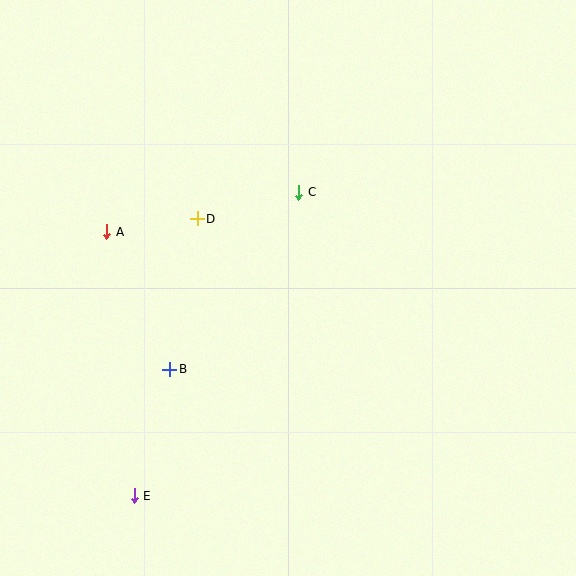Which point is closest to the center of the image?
Point C at (299, 192) is closest to the center.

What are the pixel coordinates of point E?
Point E is at (134, 496).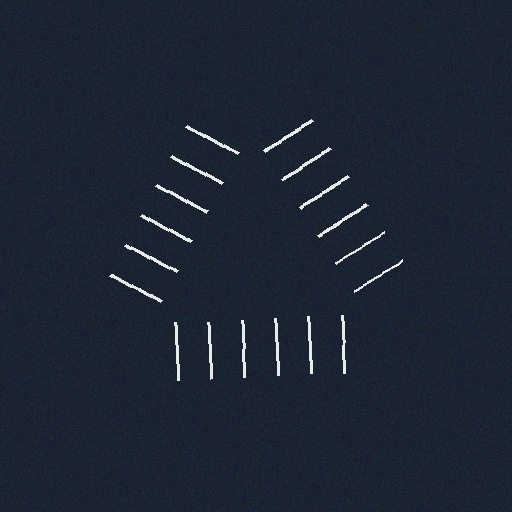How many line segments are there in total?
18 — 6 along each of the 3 edges.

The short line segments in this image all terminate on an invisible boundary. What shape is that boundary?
An illusory triangle — the line segments terminate on its edges but no continuous stroke is drawn.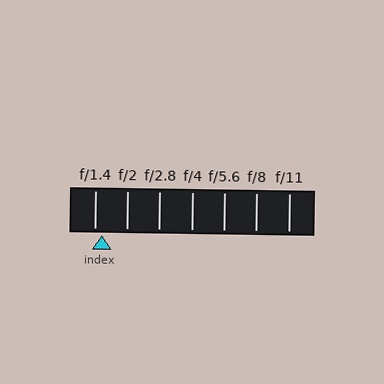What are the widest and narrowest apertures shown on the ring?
The widest aperture shown is f/1.4 and the narrowest is f/11.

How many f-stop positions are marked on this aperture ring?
There are 7 f-stop positions marked.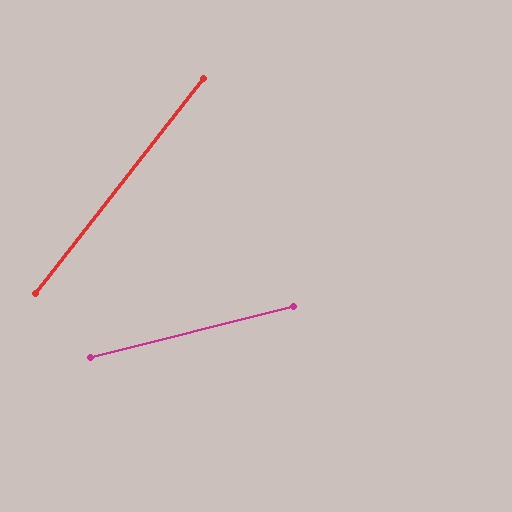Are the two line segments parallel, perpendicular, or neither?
Neither parallel nor perpendicular — they differ by about 38°.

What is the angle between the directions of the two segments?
Approximately 38 degrees.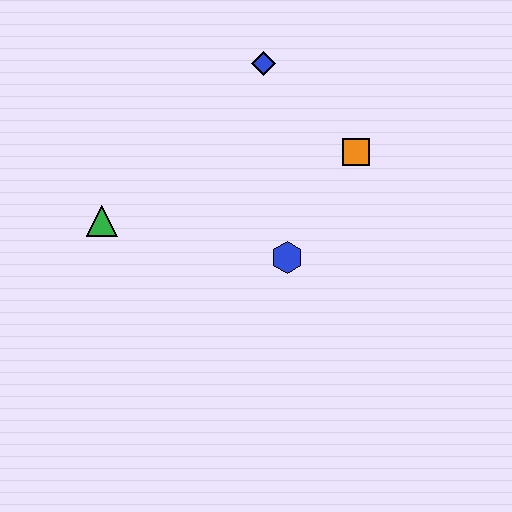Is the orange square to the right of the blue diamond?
Yes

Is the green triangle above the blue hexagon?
Yes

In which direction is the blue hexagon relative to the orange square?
The blue hexagon is below the orange square.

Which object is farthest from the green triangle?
The orange square is farthest from the green triangle.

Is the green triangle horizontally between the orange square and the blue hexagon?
No